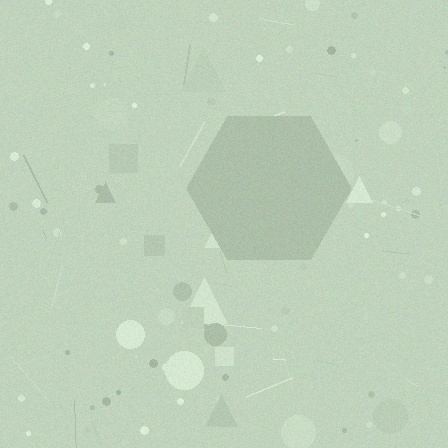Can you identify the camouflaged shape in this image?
The camouflaged shape is a hexagon.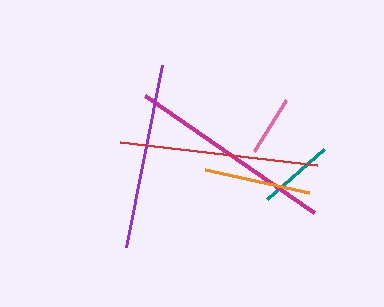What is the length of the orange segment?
The orange segment is approximately 106 pixels long.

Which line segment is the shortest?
The pink line is the shortest at approximately 61 pixels.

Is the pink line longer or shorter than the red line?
The red line is longer than the pink line.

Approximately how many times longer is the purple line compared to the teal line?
The purple line is approximately 2.4 times the length of the teal line.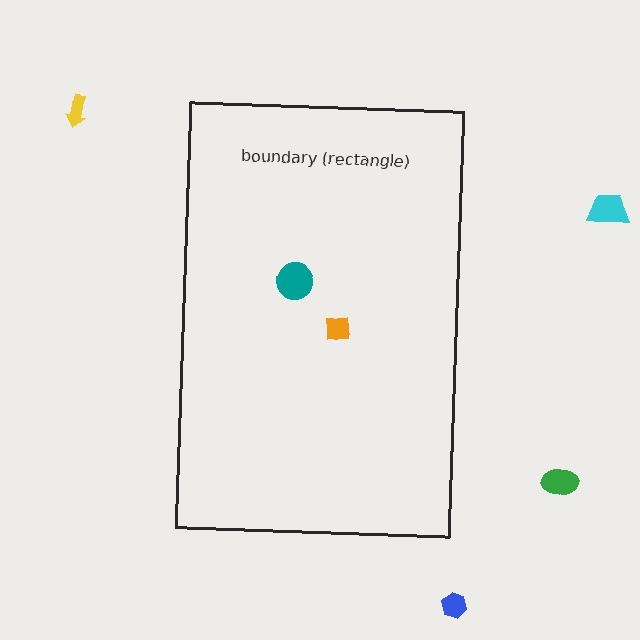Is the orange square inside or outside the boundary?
Inside.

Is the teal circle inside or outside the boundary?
Inside.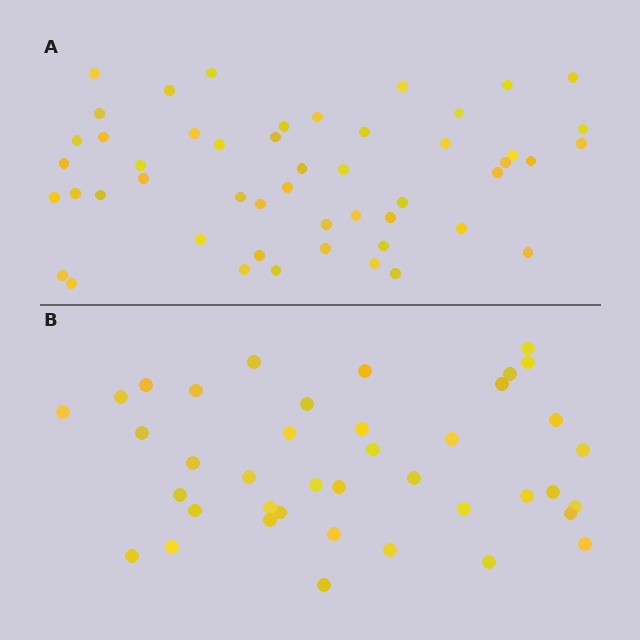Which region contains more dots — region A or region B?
Region A (the top region) has more dots.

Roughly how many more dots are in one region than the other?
Region A has roughly 10 or so more dots than region B.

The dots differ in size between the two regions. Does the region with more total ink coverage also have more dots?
No. Region B has more total ink coverage because its dots are larger, but region A actually contains more individual dots. Total area can be misleading — the number of items is what matters here.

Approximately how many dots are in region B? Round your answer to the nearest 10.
About 40 dots.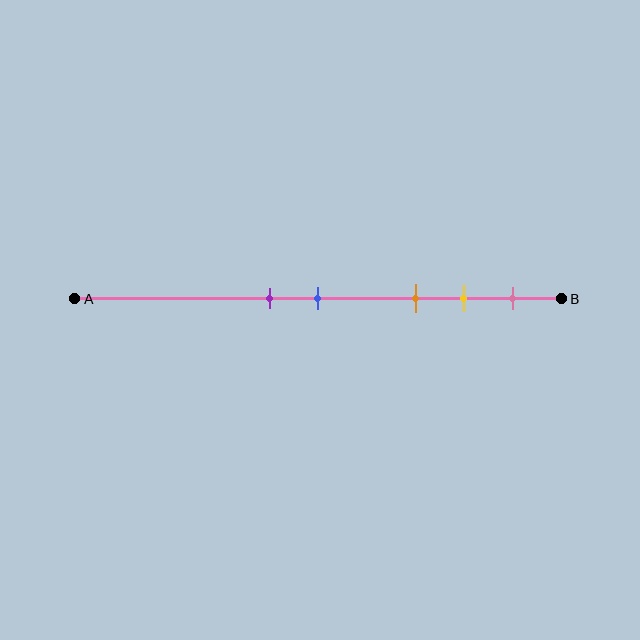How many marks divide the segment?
There are 5 marks dividing the segment.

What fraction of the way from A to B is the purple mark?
The purple mark is approximately 40% (0.4) of the way from A to B.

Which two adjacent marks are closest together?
The purple and blue marks are the closest adjacent pair.